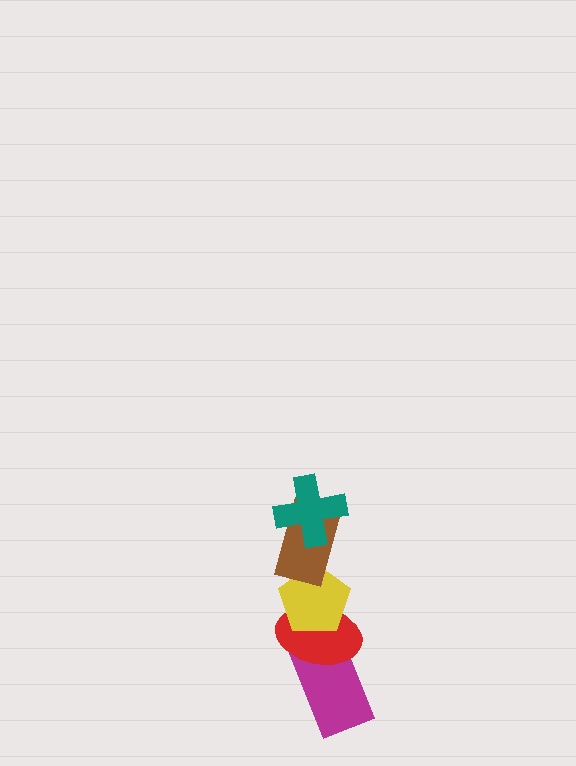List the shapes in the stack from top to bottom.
From top to bottom: the teal cross, the brown rectangle, the yellow pentagon, the red ellipse, the magenta rectangle.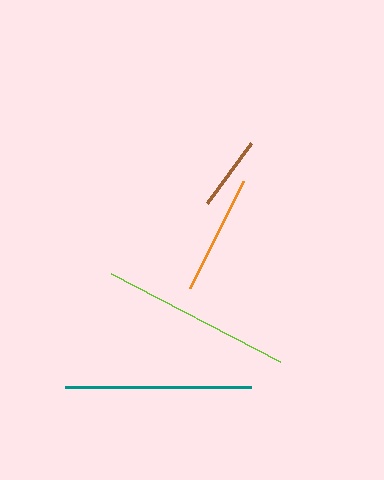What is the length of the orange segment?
The orange segment is approximately 120 pixels long.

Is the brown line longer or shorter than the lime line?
The lime line is longer than the brown line.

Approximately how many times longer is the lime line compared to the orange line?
The lime line is approximately 1.6 times the length of the orange line.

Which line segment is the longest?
The lime line is the longest at approximately 190 pixels.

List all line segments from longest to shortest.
From longest to shortest: lime, teal, orange, brown.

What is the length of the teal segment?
The teal segment is approximately 186 pixels long.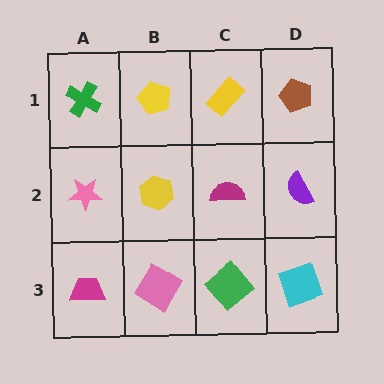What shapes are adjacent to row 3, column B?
A yellow hexagon (row 2, column B), a magenta trapezoid (row 3, column A), a green diamond (row 3, column C).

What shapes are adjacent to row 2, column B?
A yellow pentagon (row 1, column B), a pink diamond (row 3, column B), a pink star (row 2, column A), a magenta semicircle (row 2, column C).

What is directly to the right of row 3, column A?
A pink diamond.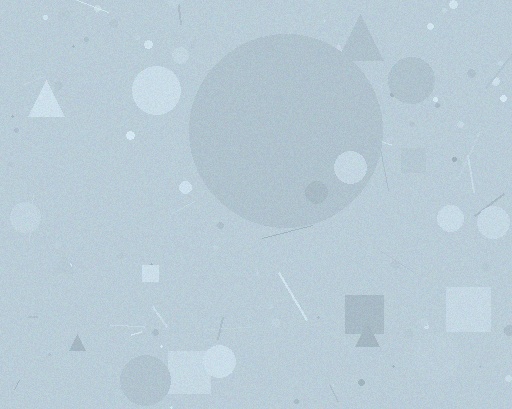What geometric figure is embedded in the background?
A circle is embedded in the background.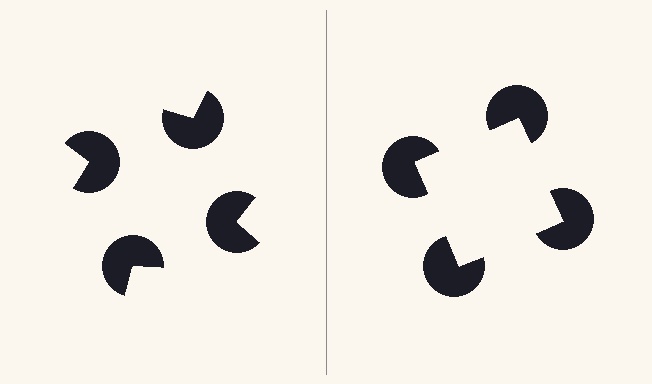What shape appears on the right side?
An illusory square.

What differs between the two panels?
The pac-man discs are positioned identically on both sides; only the wedge orientations differ. On the right they align to a square; on the left they are misaligned.